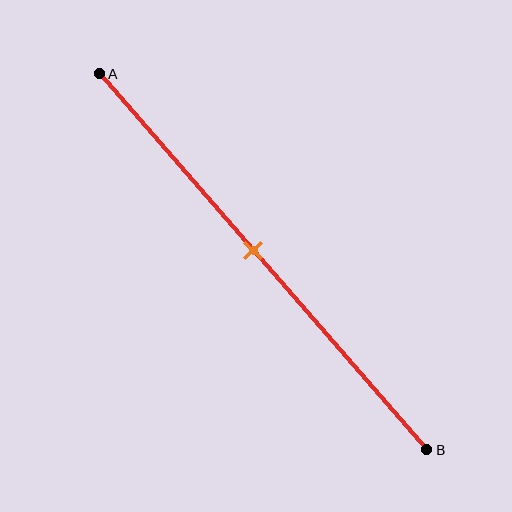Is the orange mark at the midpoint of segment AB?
No, the mark is at about 45% from A, not at the 50% midpoint.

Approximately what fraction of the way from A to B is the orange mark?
The orange mark is approximately 45% of the way from A to B.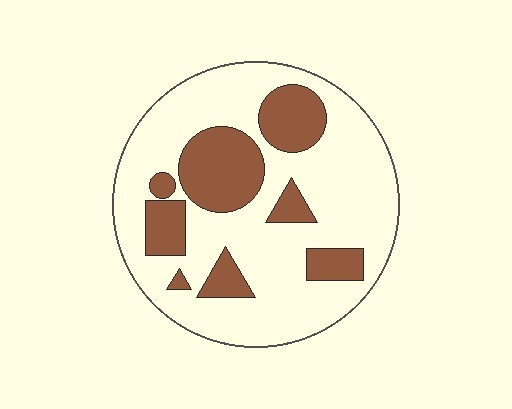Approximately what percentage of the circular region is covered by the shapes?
Approximately 25%.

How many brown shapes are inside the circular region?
8.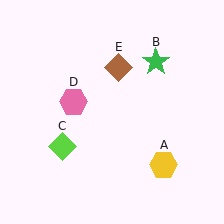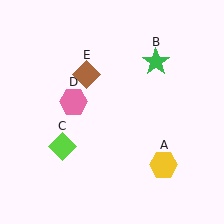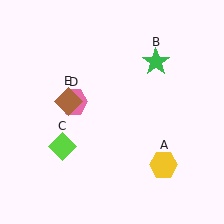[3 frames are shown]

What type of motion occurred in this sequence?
The brown diamond (object E) rotated counterclockwise around the center of the scene.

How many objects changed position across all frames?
1 object changed position: brown diamond (object E).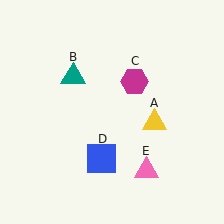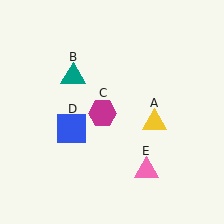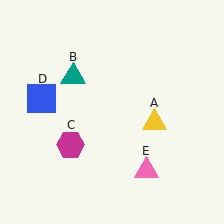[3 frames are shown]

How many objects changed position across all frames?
2 objects changed position: magenta hexagon (object C), blue square (object D).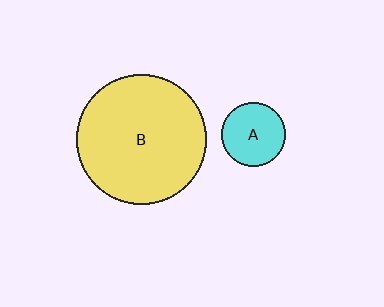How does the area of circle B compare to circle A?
Approximately 4.1 times.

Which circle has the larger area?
Circle B (yellow).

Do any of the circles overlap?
No, none of the circles overlap.